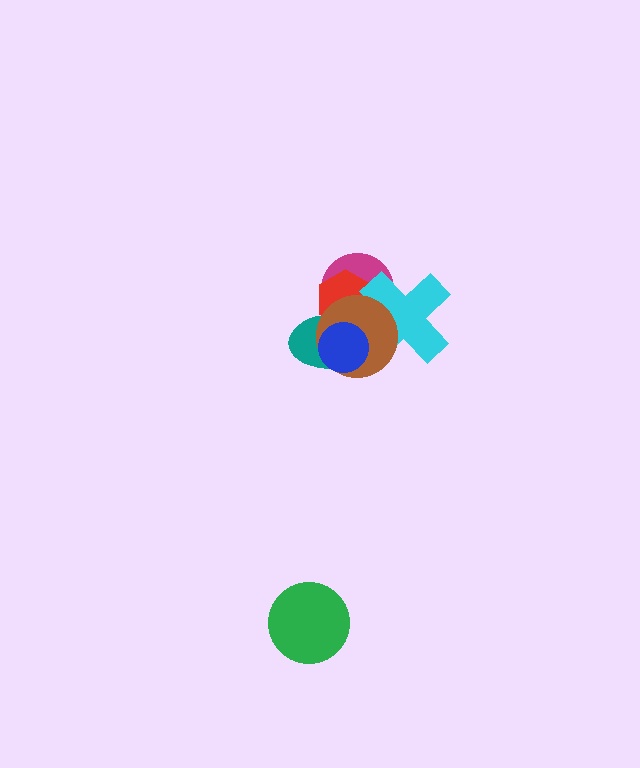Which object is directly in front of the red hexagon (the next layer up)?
The cyan cross is directly in front of the red hexagon.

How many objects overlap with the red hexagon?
5 objects overlap with the red hexagon.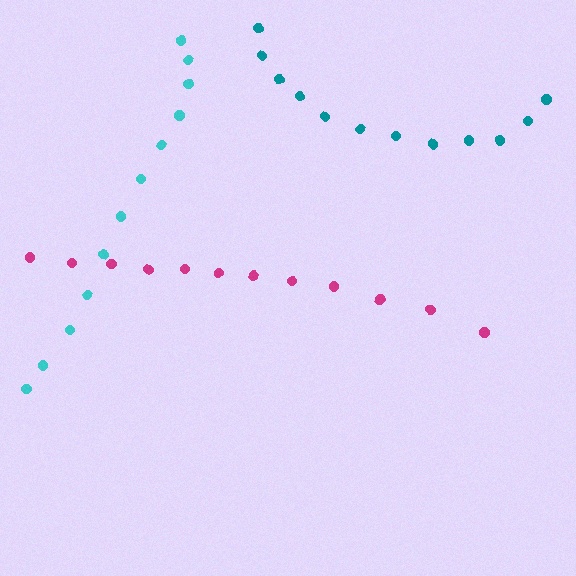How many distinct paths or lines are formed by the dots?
There are 3 distinct paths.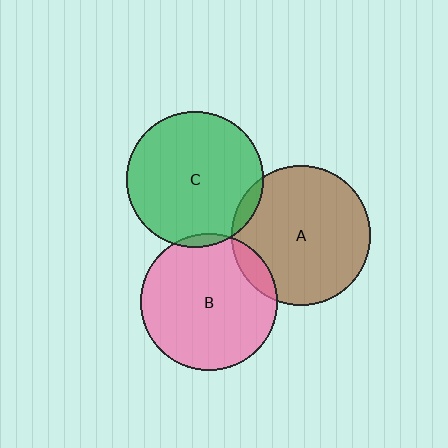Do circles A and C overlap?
Yes.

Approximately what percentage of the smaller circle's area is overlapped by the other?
Approximately 5%.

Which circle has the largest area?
Circle A (brown).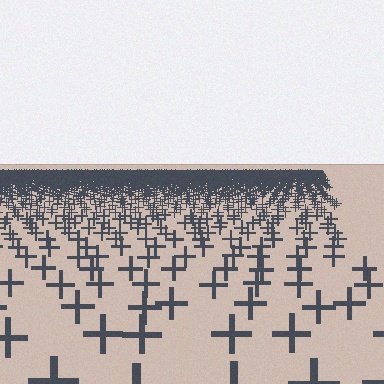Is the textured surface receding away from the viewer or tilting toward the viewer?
The surface is receding away from the viewer. Texture elements get smaller and denser toward the top.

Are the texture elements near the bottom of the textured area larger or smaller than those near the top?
Larger. Near the bottom, elements are closer to the viewer and appear at a bigger on-screen size.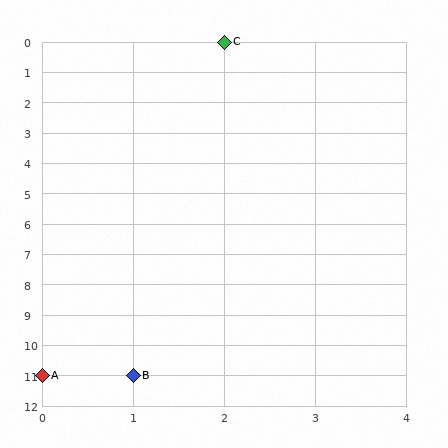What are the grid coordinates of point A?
Point A is at grid coordinates (0, 11).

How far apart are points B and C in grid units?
Points B and C are 1 column and 11 rows apart (about 11.0 grid units diagonally).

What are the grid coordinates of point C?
Point C is at grid coordinates (2, 0).